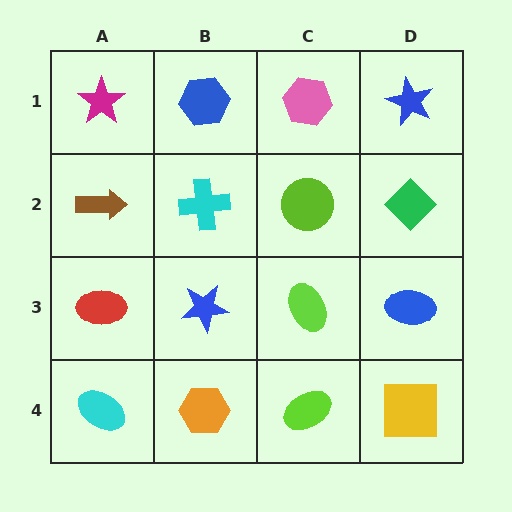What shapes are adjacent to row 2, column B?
A blue hexagon (row 1, column B), a blue star (row 3, column B), a brown arrow (row 2, column A), a lime circle (row 2, column C).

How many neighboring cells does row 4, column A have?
2.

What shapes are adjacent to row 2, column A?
A magenta star (row 1, column A), a red ellipse (row 3, column A), a cyan cross (row 2, column B).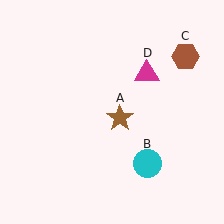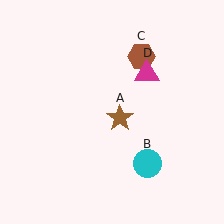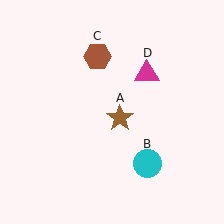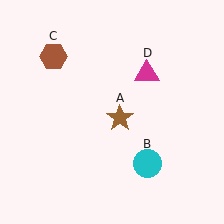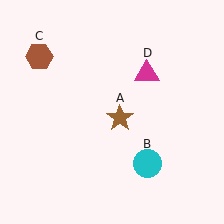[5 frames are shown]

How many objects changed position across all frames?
1 object changed position: brown hexagon (object C).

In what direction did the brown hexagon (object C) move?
The brown hexagon (object C) moved left.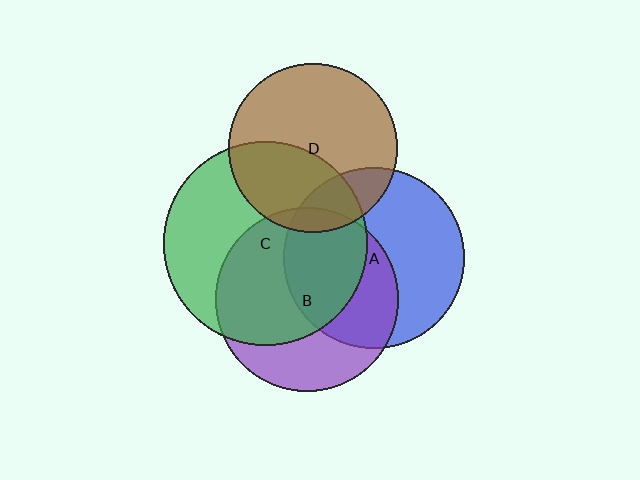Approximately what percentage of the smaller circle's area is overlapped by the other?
Approximately 45%.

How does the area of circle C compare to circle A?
Approximately 1.3 times.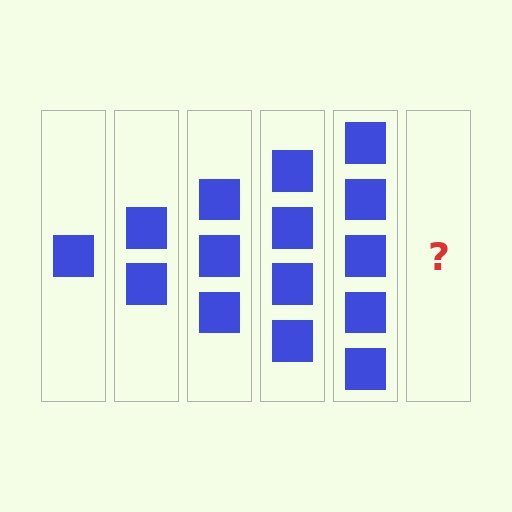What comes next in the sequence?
The next element should be 6 squares.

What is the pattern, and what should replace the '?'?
The pattern is that each step adds one more square. The '?' should be 6 squares.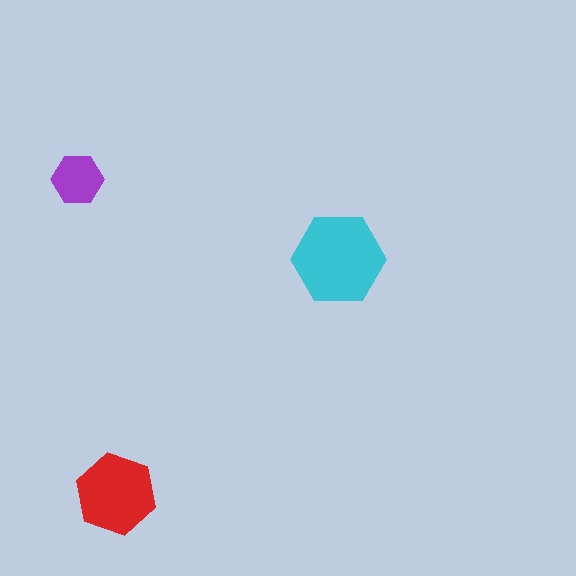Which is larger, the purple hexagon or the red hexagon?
The red one.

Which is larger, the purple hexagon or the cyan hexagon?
The cyan one.